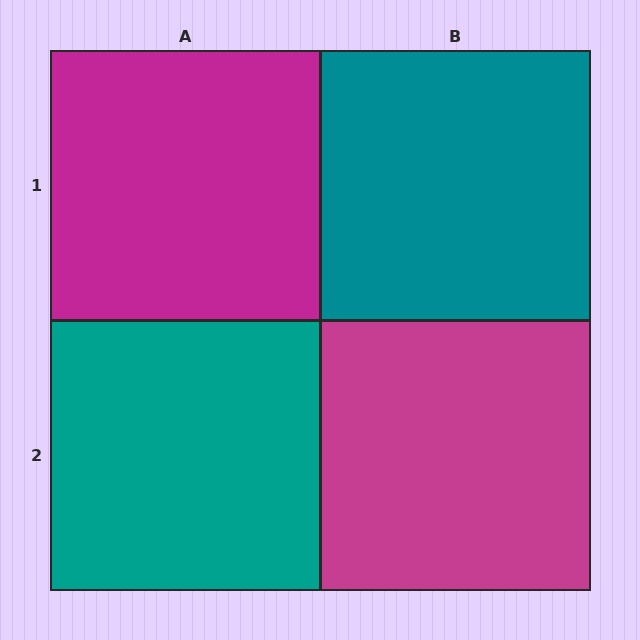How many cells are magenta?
2 cells are magenta.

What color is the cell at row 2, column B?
Magenta.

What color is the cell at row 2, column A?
Teal.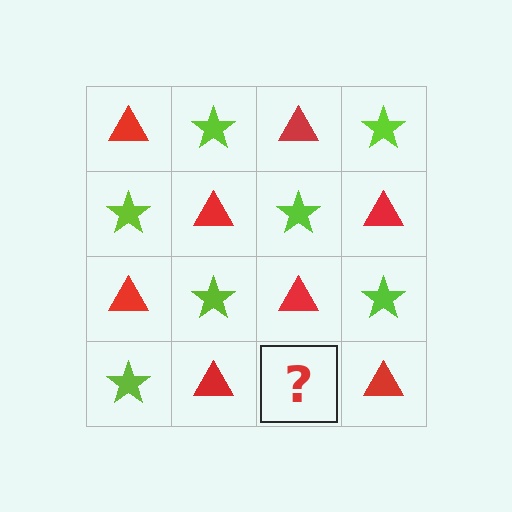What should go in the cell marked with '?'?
The missing cell should contain a lime star.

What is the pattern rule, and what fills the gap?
The rule is that it alternates red triangle and lime star in a checkerboard pattern. The gap should be filled with a lime star.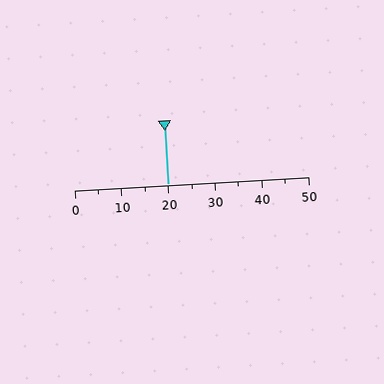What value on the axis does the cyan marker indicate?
The marker indicates approximately 20.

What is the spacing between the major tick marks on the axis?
The major ticks are spaced 10 apart.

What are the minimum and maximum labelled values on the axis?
The axis runs from 0 to 50.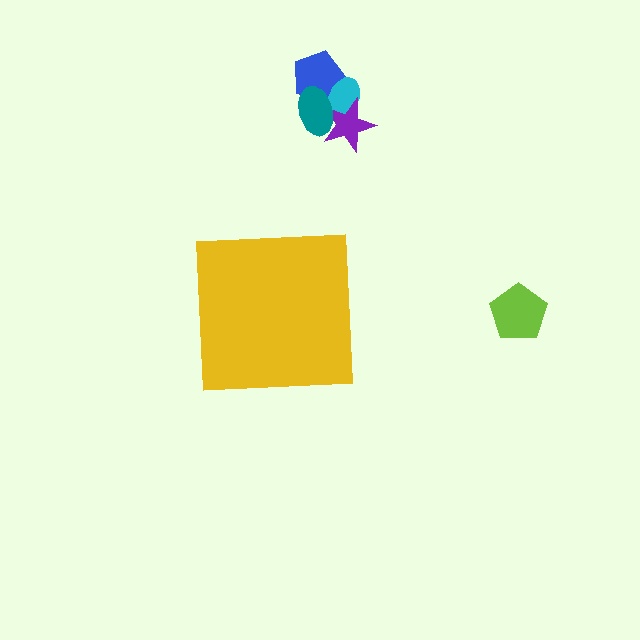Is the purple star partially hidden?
No, the purple star is fully visible.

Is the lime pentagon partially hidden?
No, the lime pentagon is fully visible.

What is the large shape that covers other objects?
A yellow square.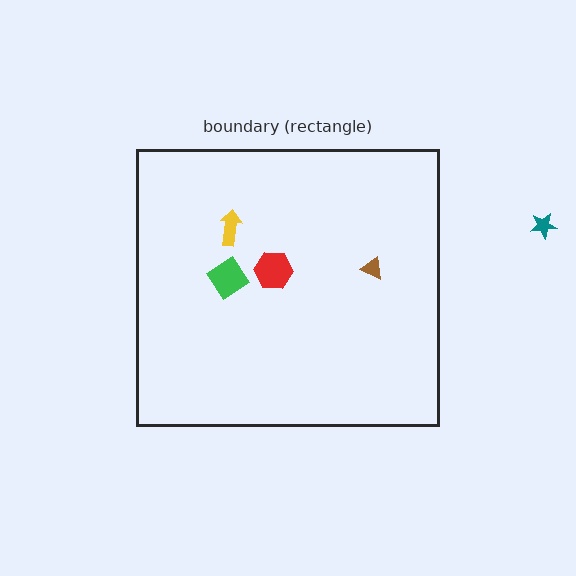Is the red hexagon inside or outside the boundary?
Inside.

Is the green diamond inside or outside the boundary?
Inside.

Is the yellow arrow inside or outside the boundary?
Inside.